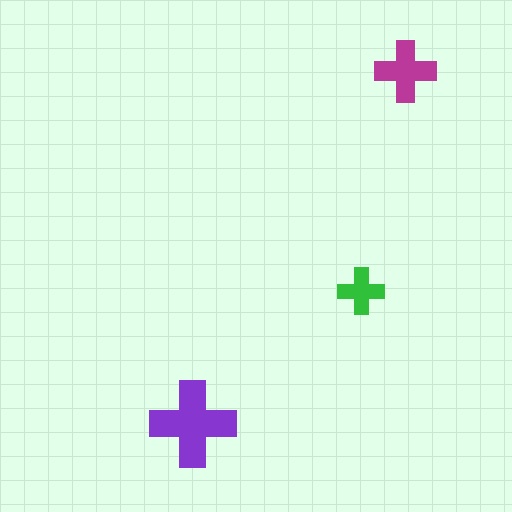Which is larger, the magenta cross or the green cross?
The magenta one.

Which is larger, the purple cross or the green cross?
The purple one.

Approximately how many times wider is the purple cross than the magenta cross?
About 1.5 times wider.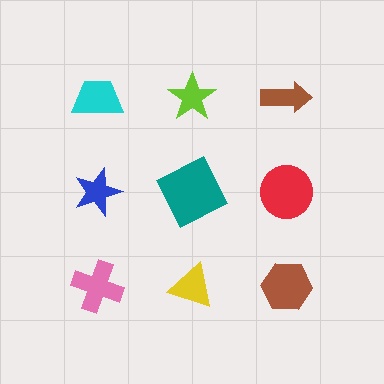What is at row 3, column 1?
A pink cross.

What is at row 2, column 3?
A red circle.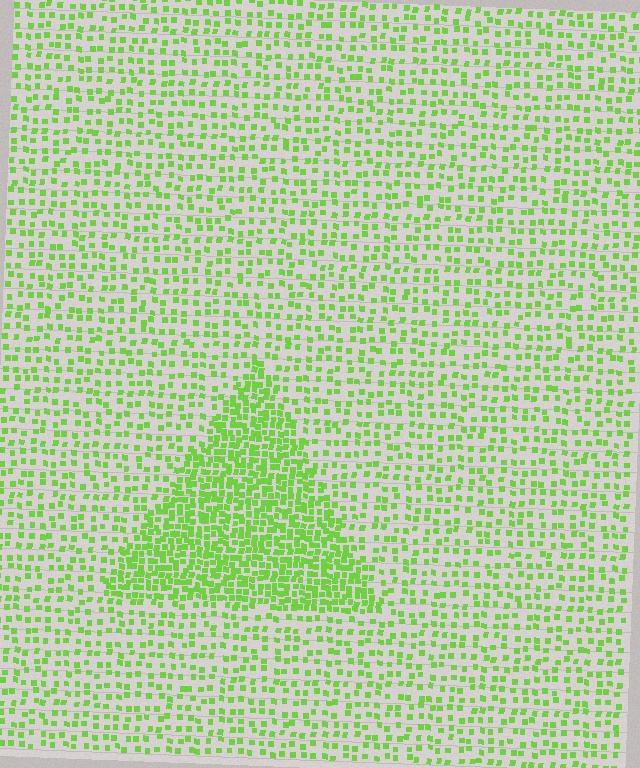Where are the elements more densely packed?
The elements are more densely packed inside the triangle boundary.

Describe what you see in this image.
The image contains small lime elements arranged at two different densities. A triangle-shaped region is visible where the elements are more densely packed than the surrounding area.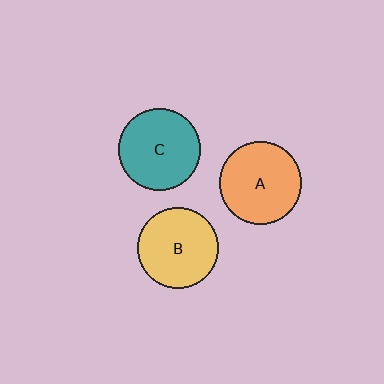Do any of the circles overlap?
No, none of the circles overlap.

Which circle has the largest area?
Circle A (orange).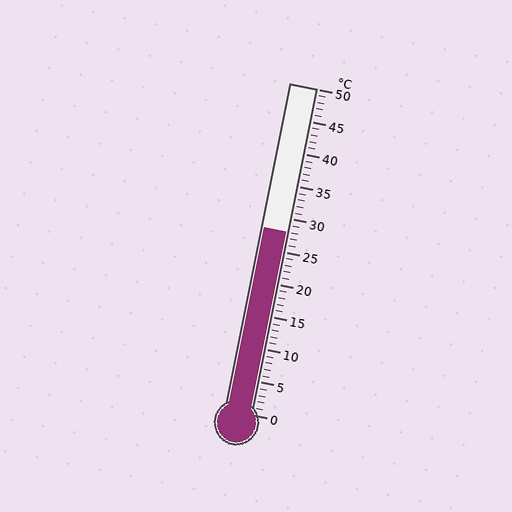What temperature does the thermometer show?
The thermometer shows approximately 28°C.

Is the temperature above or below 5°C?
The temperature is above 5°C.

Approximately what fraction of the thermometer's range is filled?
The thermometer is filled to approximately 55% of its range.